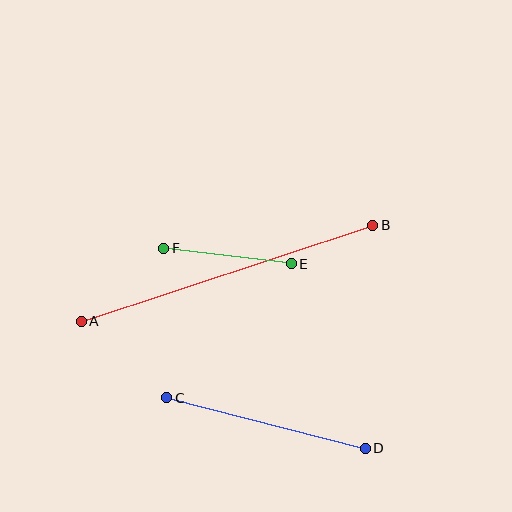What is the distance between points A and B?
The distance is approximately 307 pixels.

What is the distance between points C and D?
The distance is approximately 205 pixels.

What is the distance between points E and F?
The distance is approximately 128 pixels.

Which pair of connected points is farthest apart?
Points A and B are farthest apart.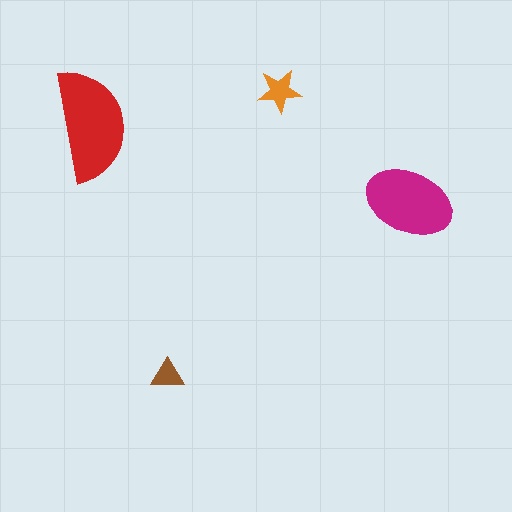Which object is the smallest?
The brown triangle.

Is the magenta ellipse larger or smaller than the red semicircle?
Smaller.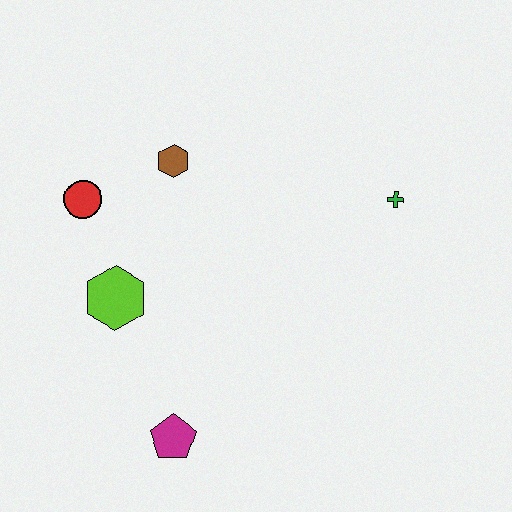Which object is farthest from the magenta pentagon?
The green cross is farthest from the magenta pentagon.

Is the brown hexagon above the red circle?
Yes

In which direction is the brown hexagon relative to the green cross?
The brown hexagon is to the left of the green cross.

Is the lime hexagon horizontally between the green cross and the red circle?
Yes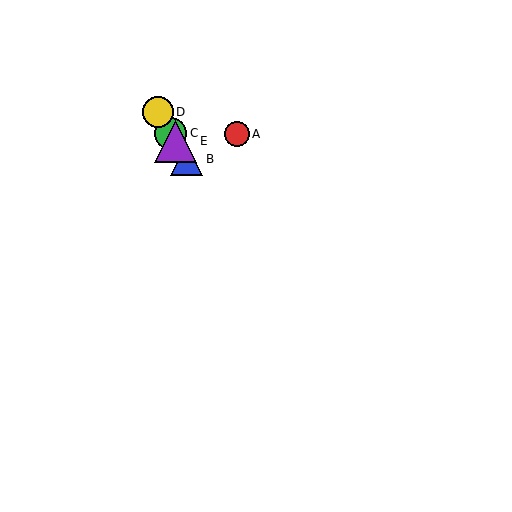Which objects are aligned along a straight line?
Objects B, C, D, E are aligned along a straight line.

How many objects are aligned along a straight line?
4 objects (B, C, D, E) are aligned along a straight line.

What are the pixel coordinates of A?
Object A is at (237, 134).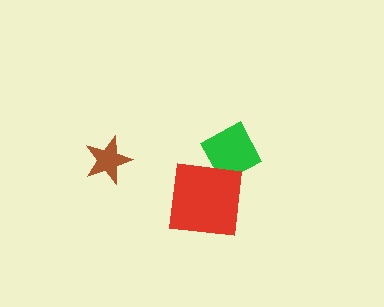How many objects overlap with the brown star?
0 objects overlap with the brown star.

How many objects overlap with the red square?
1 object overlaps with the red square.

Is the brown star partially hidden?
No, no other shape covers it.